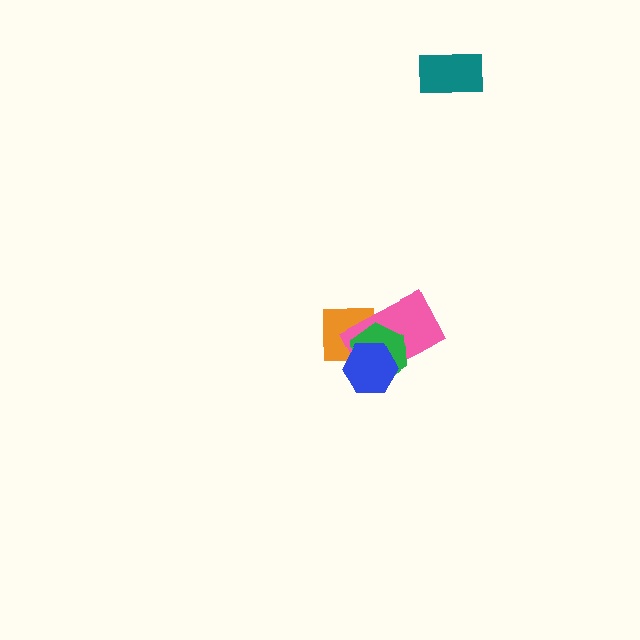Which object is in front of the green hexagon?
The blue hexagon is in front of the green hexagon.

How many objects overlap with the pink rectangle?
3 objects overlap with the pink rectangle.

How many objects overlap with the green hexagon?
3 objects overlap with the green hexagon.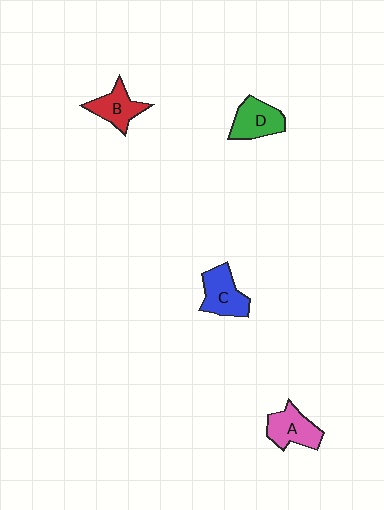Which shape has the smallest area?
Shape B (red).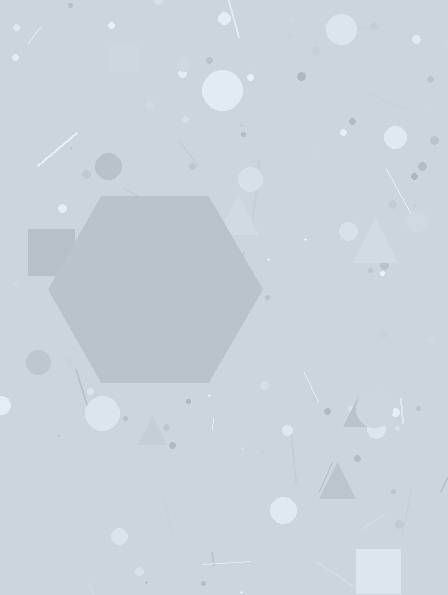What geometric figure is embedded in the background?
A hexagon is embedded in the background.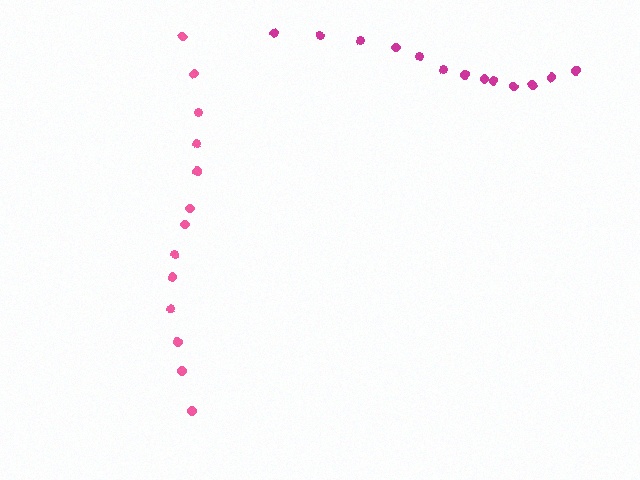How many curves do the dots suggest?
There are 2 distinct paths.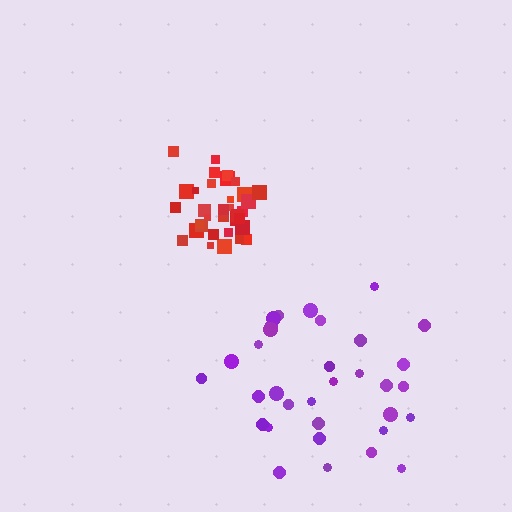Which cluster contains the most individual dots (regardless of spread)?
Red (34).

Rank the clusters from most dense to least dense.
red, purple.